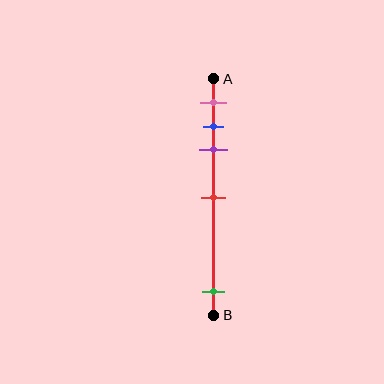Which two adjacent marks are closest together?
The blue and purple marks are the closest adjacent pair.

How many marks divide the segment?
There are 5 marks dividing the segment.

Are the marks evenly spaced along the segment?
No, the marks are not evenly spaced.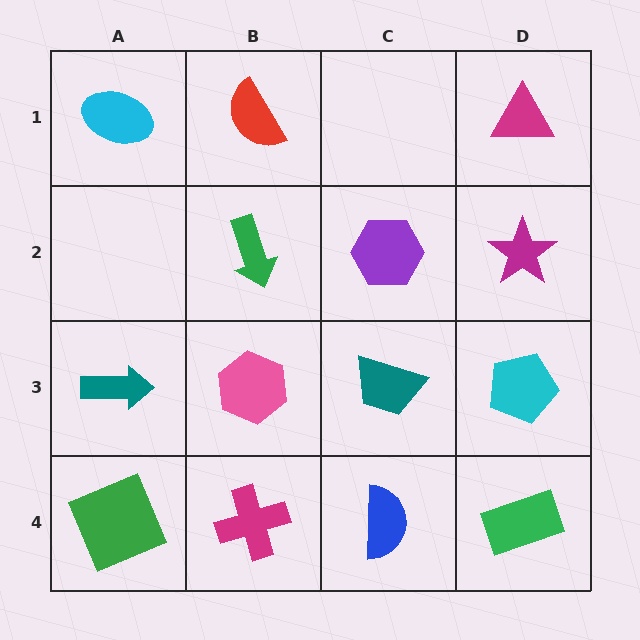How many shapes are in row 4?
4 shapes.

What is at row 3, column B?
A pink hexagon.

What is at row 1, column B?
A red semicircle.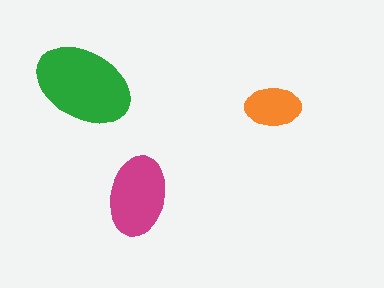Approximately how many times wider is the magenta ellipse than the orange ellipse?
About 1.5 times wider.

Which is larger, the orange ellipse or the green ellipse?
The green one.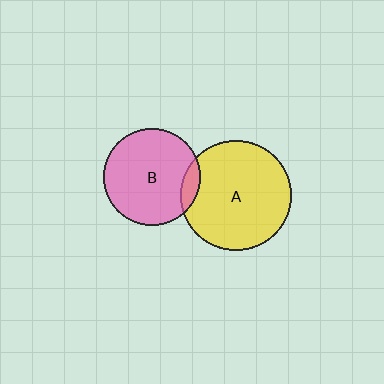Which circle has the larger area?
Circle A (yellow).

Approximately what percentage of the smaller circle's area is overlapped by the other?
Approximately 10%.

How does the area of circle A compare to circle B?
Approximately 1.3 times.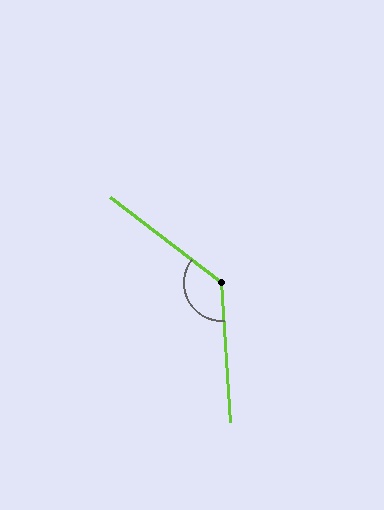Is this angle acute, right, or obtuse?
It is obtuse.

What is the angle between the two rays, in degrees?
Approximately 131 degrees.